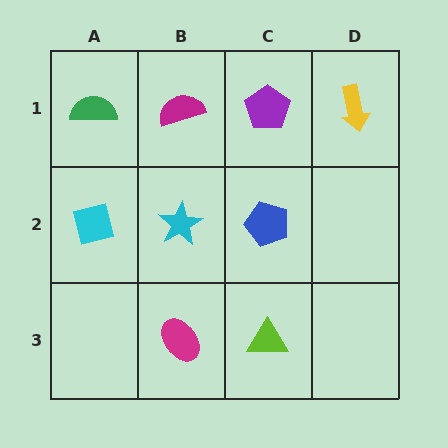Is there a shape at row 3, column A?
No, that cell is empty.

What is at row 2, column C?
A blue pentagon.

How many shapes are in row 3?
2 shapes.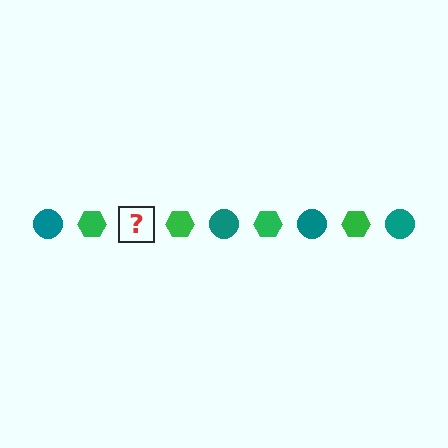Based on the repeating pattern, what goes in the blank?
The blank should be a teal circle.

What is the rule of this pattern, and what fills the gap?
The rule is that the pattern alternates between teal circle and green hexagon. The gap should be filled with a teal circle.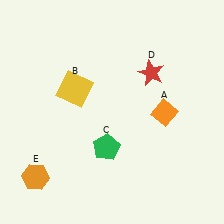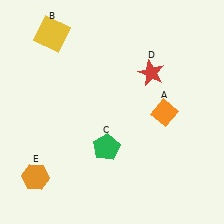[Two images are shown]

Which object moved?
The yellow square (B) moved up.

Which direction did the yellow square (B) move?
The yellow square (B) moved up.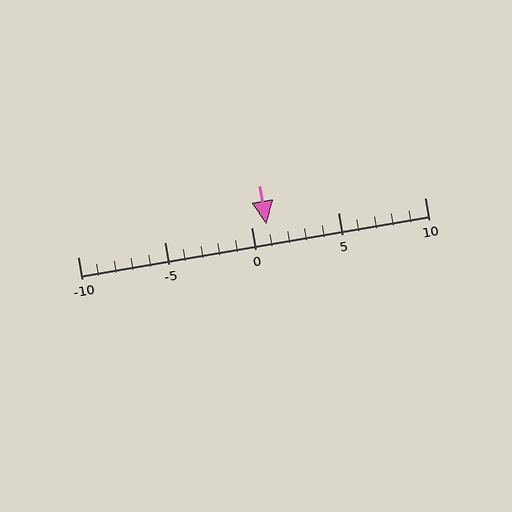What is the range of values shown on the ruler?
The ruler shows values from -10 to 10.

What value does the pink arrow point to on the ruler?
The pink arrow points to approximately 1.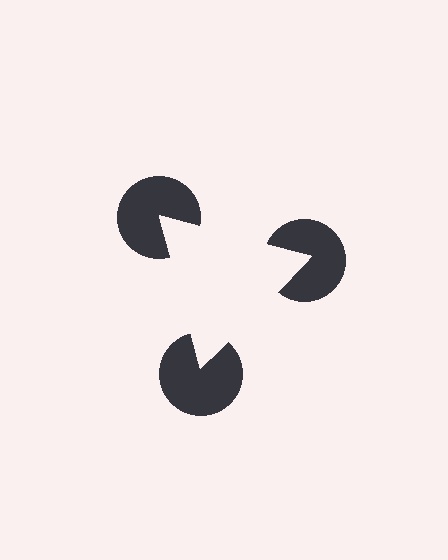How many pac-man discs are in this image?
There are 3 — one at each vertex of the illusory triangle.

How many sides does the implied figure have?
3 sides.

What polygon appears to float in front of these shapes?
An illusory triangle — its edges are inferred from the aligned wedge cuts in the pac-man discs, not physically drawn.